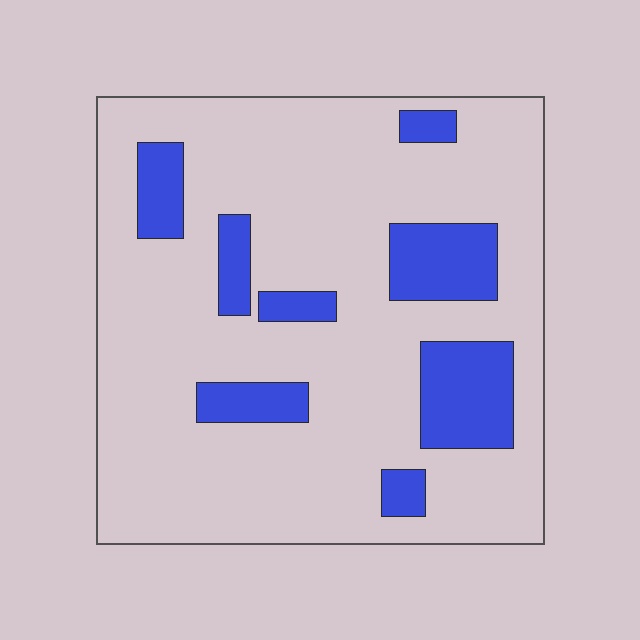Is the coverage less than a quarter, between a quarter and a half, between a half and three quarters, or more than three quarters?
Less than a quarter.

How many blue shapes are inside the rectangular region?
8.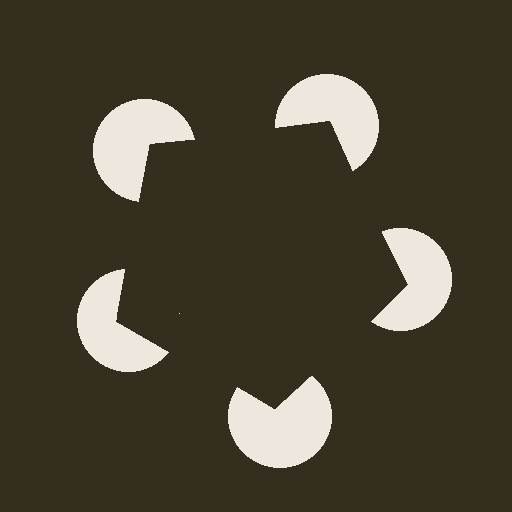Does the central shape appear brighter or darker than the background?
It typically appears slightly darker than the background, even though no actual brightness change is drawn.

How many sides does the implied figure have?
5 sides.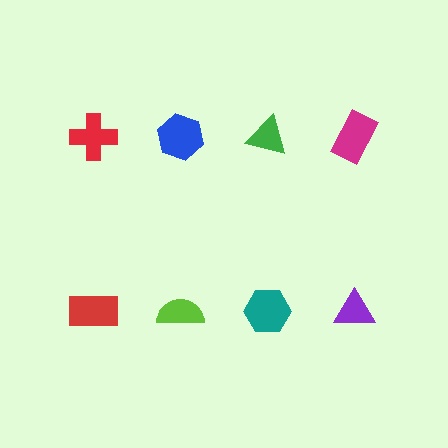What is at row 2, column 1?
A red rectangle.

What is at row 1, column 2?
A blue hexagon.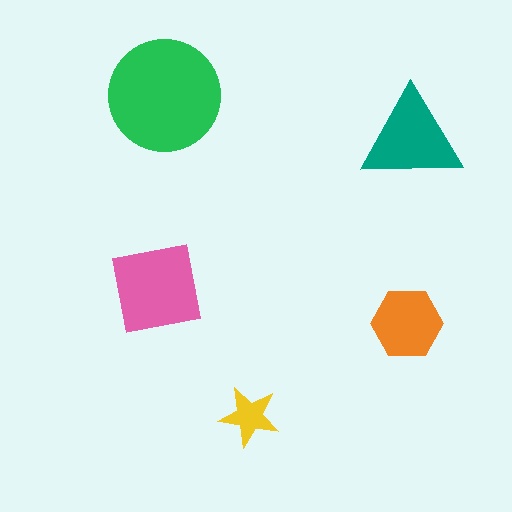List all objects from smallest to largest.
The yellow star, the orange hexagon, the teal triangle, the pink square, the green circle.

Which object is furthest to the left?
The pink square is leftmost.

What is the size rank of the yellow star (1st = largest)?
5th.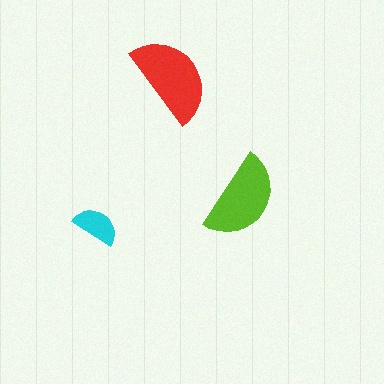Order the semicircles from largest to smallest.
the red one, the lime one, the cyan one.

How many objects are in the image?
There are 3 objects in the image.